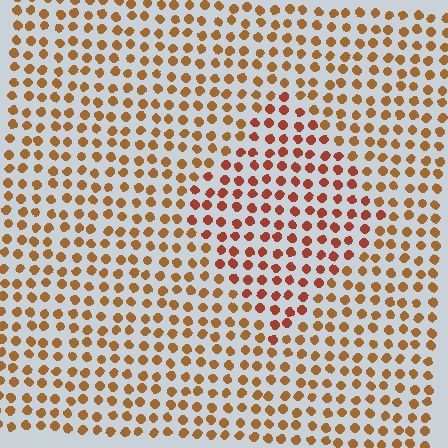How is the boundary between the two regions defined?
The boundary is defined purely by a slight shift in hue (about 23 degrees). Spacing, size, and orientation are identical on both sides.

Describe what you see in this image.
The image is filled with small brown elements in a uniform arrangement. A diamond-shaped region is visible where the elements are tinted to a slightly different hue, forming a subtle color boundary.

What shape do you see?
I see a diamond.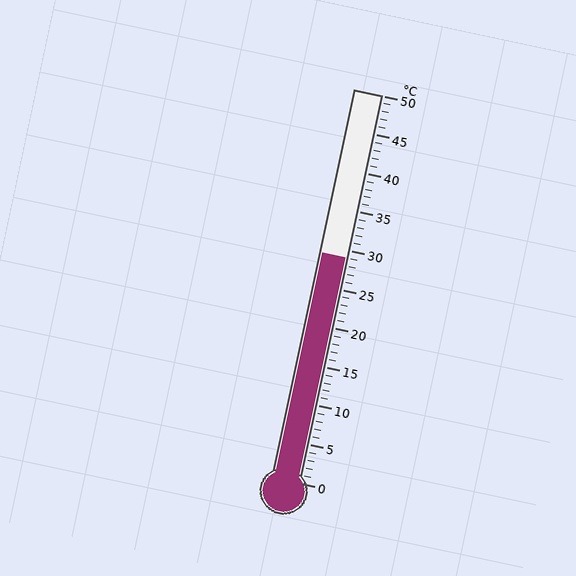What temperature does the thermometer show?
The thermometer shows approximately 29°C.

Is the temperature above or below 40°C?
The temperature is below 40°C.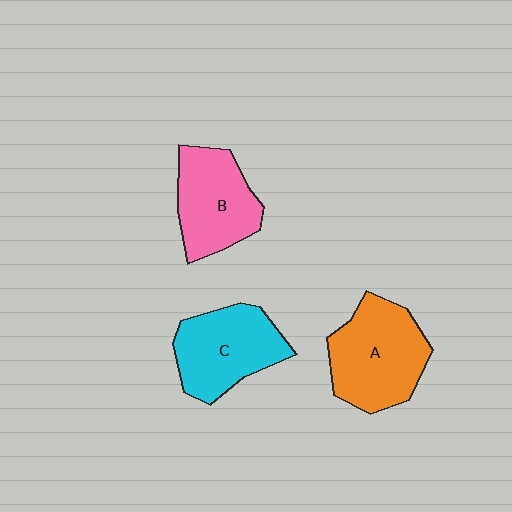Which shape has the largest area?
Shape A (orange).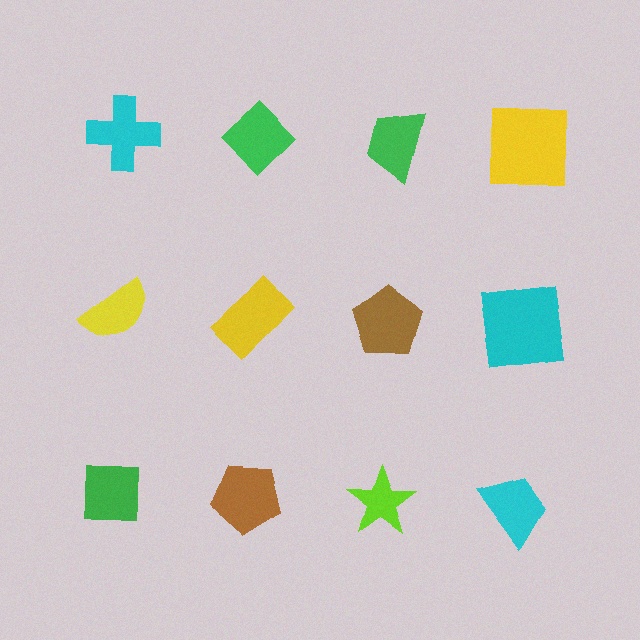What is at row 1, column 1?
A cyan cross.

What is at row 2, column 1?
A yellow semicircle.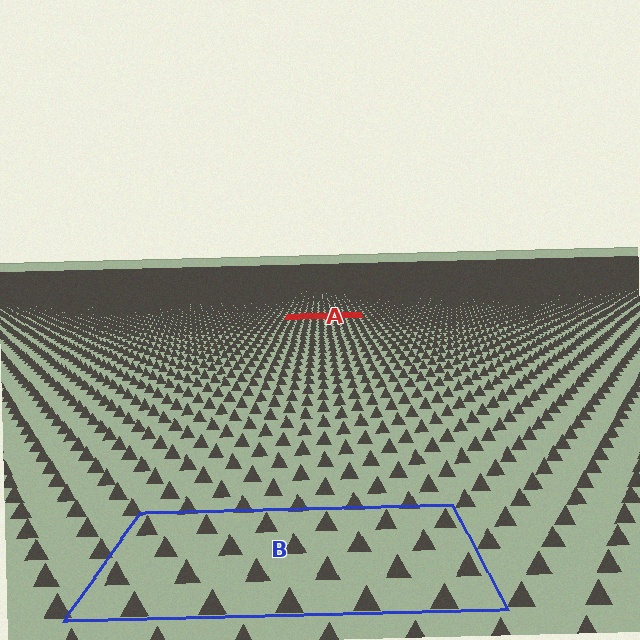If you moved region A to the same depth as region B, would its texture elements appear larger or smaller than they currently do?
They would appear larger. At a closer depth, the same texture elements are projected at a bigger on-screen size.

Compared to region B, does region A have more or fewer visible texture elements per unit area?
Region A has more texture elements per unit area — they are packed more densely because it is farther away.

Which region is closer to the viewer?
Region B is closer. The texture elements there are larger and more spread out.